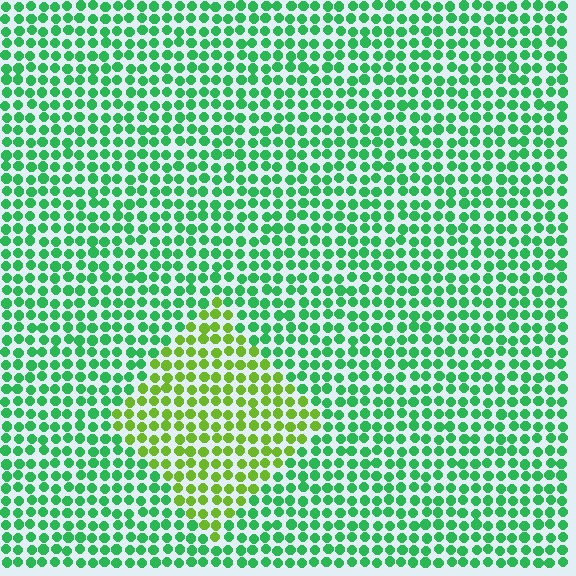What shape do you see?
I see a diamond.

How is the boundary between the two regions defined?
The boundary is defined purely by a slight shift in hue (about 46 degrees). Spacing, size, and orientation are identical on both sides.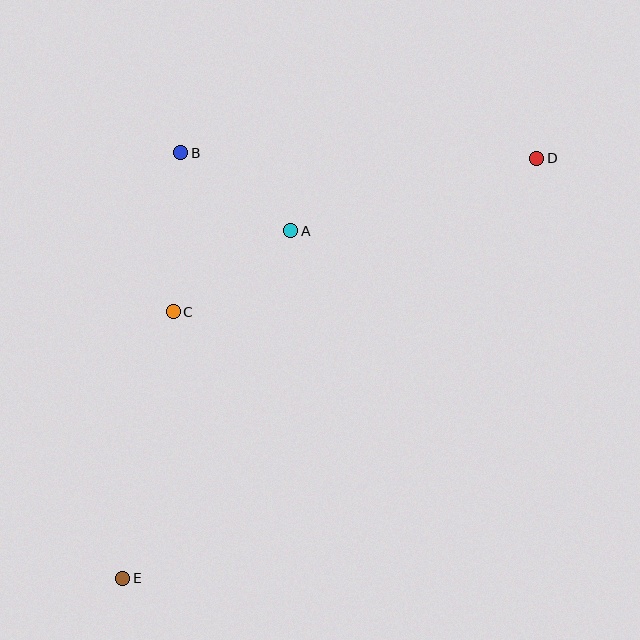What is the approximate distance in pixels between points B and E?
The distance between B and E is approximately 429 pixels.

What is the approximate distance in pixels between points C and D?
The distance between C and D is approximately 394 pixels.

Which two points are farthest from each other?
Points D and E are farthest from each other.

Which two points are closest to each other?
Points A and B are closest to each other.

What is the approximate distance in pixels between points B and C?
The distance between B and C is approximately 159 pixels.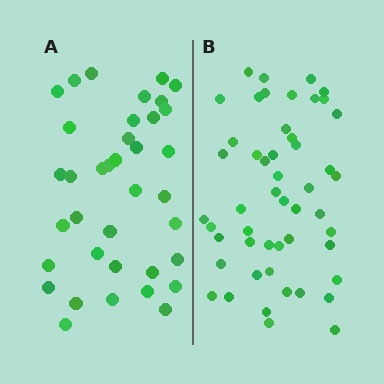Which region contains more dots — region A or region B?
Region B (the right region) has more dots.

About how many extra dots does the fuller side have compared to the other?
Region B has approximately 15 more dots than region A.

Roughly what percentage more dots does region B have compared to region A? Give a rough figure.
About 35% more.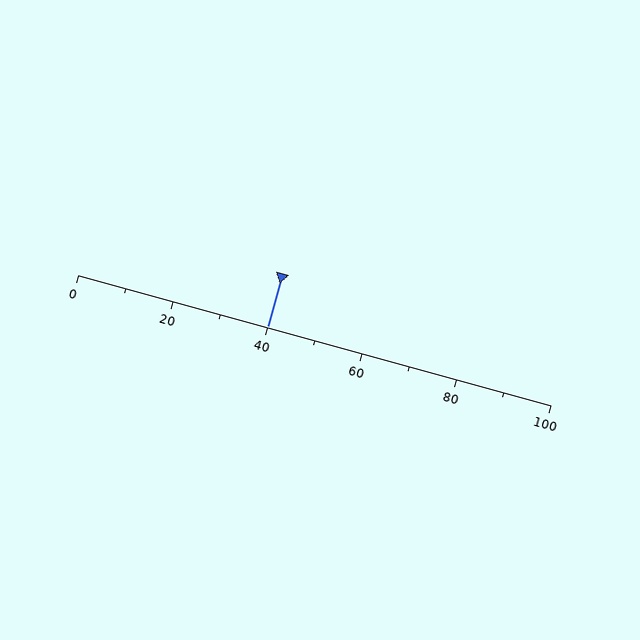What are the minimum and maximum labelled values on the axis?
The axis runs from 0 to 100.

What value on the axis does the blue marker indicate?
The marker indicates approximately 40.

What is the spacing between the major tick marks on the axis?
The major ticks are spaced 20 apart.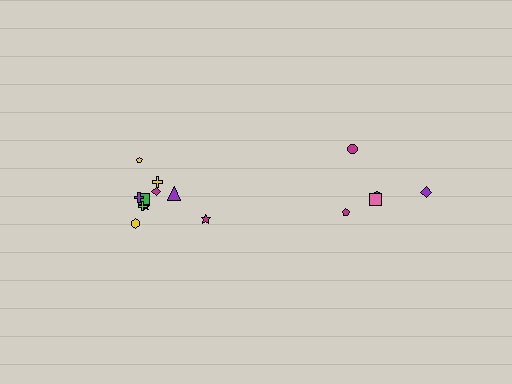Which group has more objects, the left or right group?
The left group.